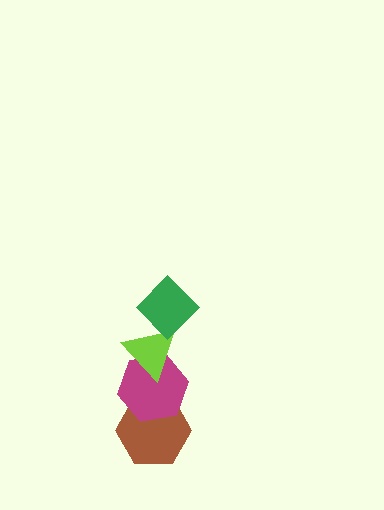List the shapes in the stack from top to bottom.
From top to bottom: the green diamond, the lime triangle, the magenta hexagon, the brown hexagon.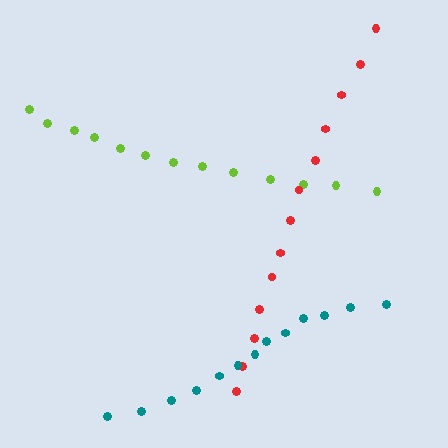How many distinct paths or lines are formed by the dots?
There are 3 distinct paths.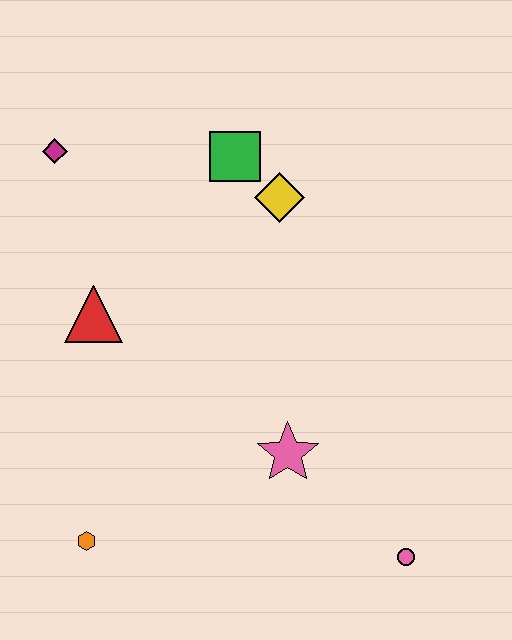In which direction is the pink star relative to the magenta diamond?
The pink star is below the magenta diamond.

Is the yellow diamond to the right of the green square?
Yes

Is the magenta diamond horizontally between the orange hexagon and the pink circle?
No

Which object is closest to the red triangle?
The magenta diamond is closest to the red triangle.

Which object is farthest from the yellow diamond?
The orange hexagon is farthest from the yellow diamond.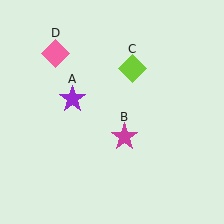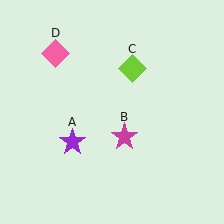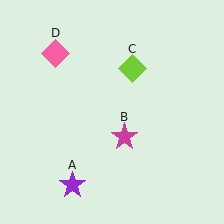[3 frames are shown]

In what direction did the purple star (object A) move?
The purple star (object A) moved down.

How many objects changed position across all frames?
1 object changed position: purple star (object A).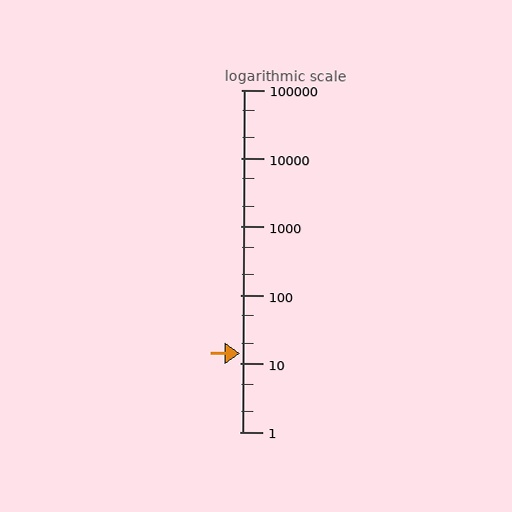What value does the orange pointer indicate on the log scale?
The pointer indicates approximately 14.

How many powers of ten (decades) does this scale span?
The scale spans 5 decades, from 1 to 100000.